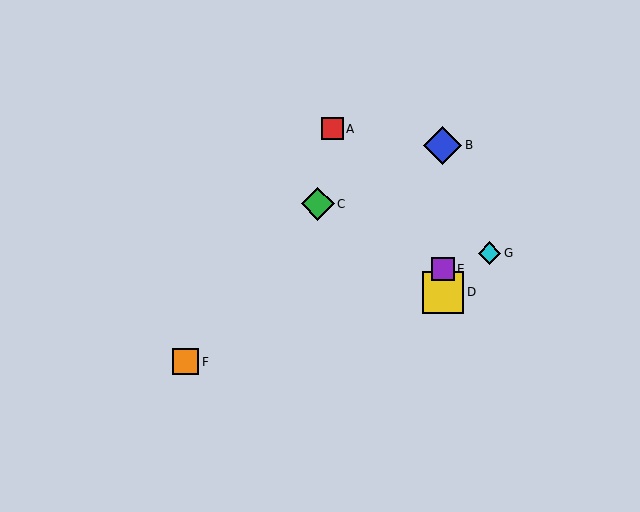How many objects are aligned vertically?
3 objects (B, D, E) are aligned vertically.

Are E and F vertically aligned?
No, E is at x≈443 and F is at x≈186.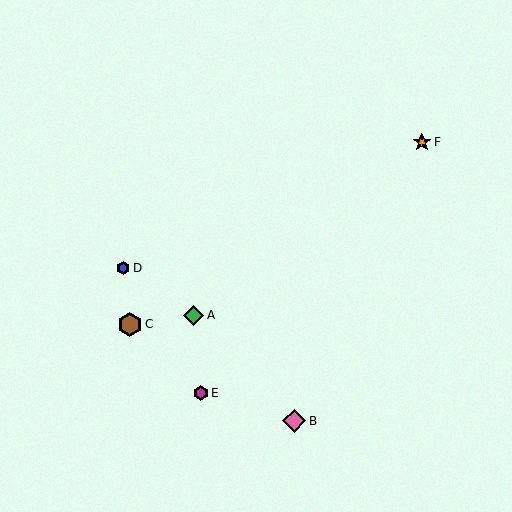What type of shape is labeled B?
Shape B is a pink diamond.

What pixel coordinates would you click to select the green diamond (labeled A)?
Click at (193, 315) to select the green diamond A.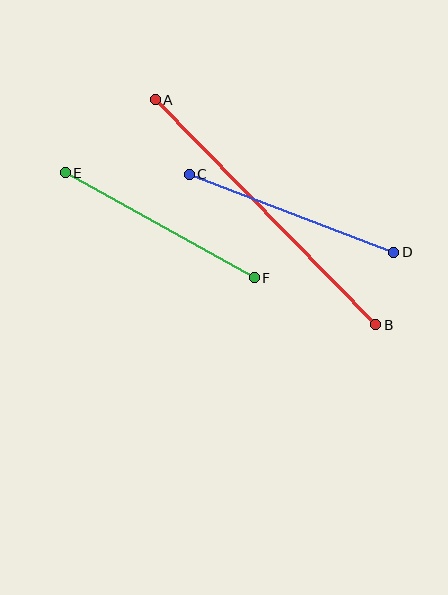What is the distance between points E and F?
The distance is approximately 216 pixels.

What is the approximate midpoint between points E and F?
The midpoint is at approximately (160, 225) pixels.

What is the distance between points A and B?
The distance is approximately 315 pixels.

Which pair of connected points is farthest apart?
Points A and B are farthest apart.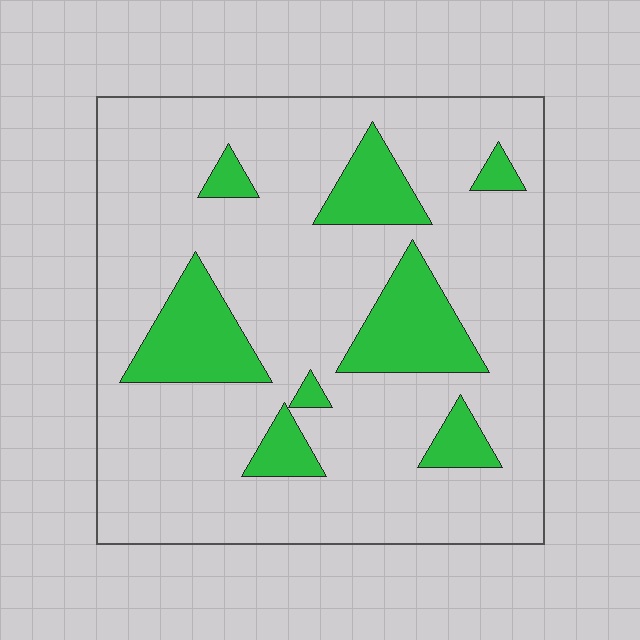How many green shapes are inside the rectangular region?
8.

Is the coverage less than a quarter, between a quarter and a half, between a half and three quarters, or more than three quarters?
Less than a quarter.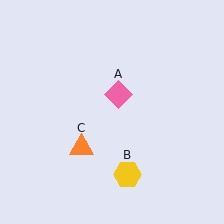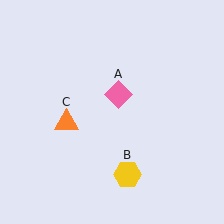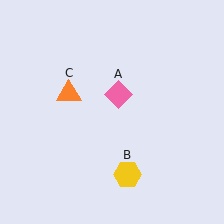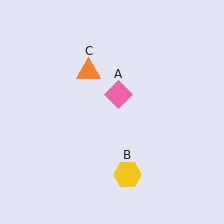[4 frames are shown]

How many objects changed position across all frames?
1 object changed position: orange triangle (object C).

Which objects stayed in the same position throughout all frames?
Pink diamond (object A) and yellow hexagon (object B) remained stationary.